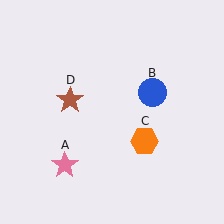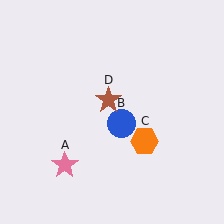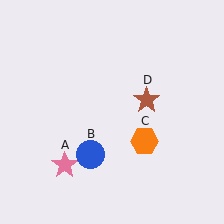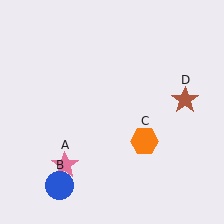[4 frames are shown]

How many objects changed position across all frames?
2 objects changed position: blue circle (object B), brown star (object D).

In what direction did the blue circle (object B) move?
The blue circle (object B) moved down and to the left.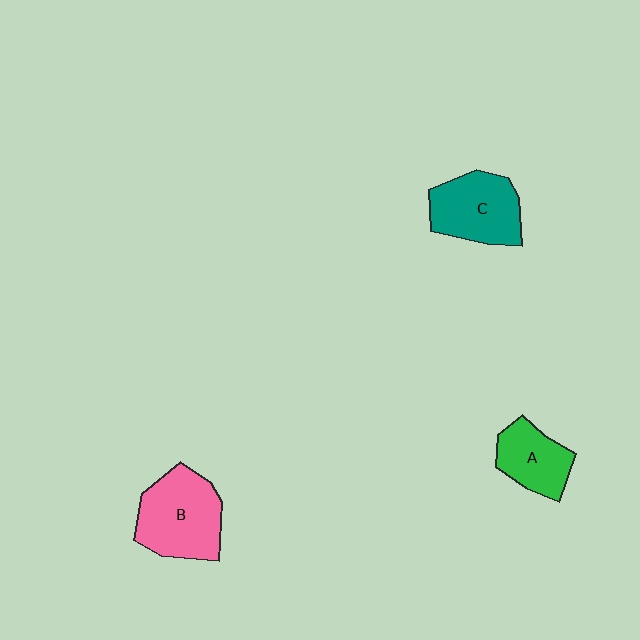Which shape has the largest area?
Shape B (pink).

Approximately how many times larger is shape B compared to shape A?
Approximately 1.6 times.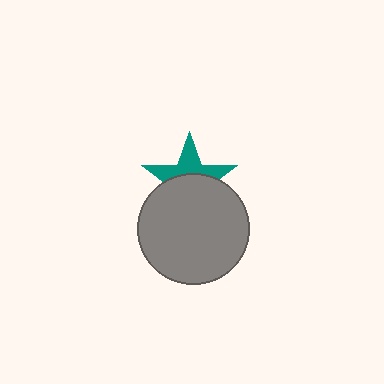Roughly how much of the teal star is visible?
A small part of it is visible (roughly 43%).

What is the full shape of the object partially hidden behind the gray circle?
The partially hidden object is a teal star.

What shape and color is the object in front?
The object in front is a gray circle.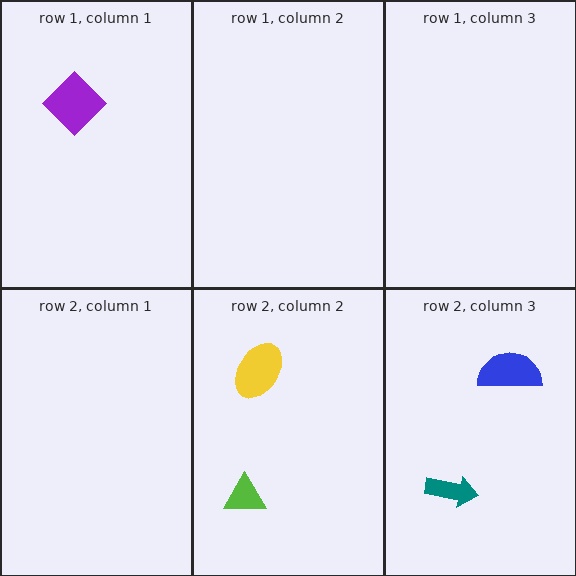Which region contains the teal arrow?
The row 2, column 3 region.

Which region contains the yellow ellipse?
The row 2, column 2 region.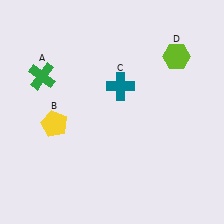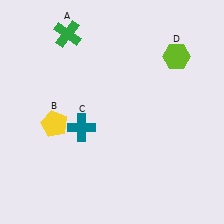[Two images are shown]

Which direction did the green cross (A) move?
The green cross (A) moved up.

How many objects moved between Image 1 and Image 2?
2 objects moved between the two images.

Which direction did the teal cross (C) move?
The teal cross (C) moved down.